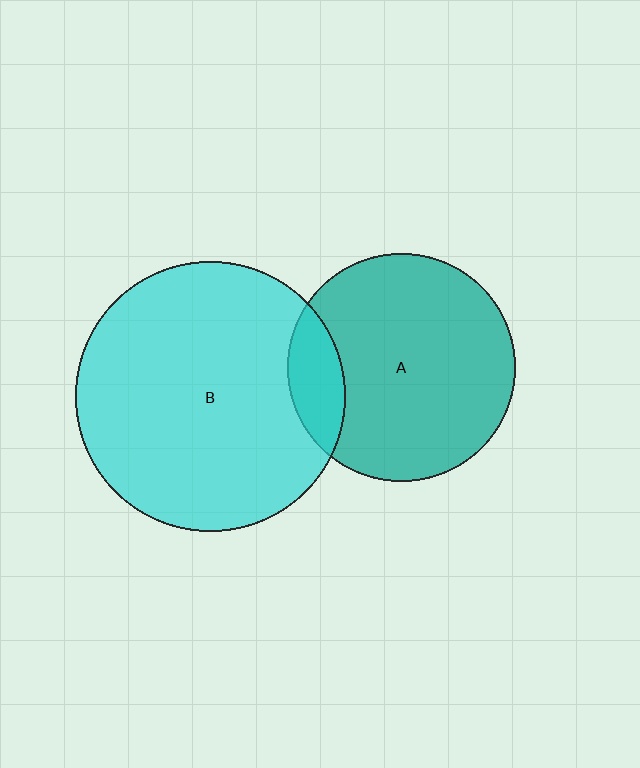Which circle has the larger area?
Circle B (cyan).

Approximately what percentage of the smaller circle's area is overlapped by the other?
Approximately 15%.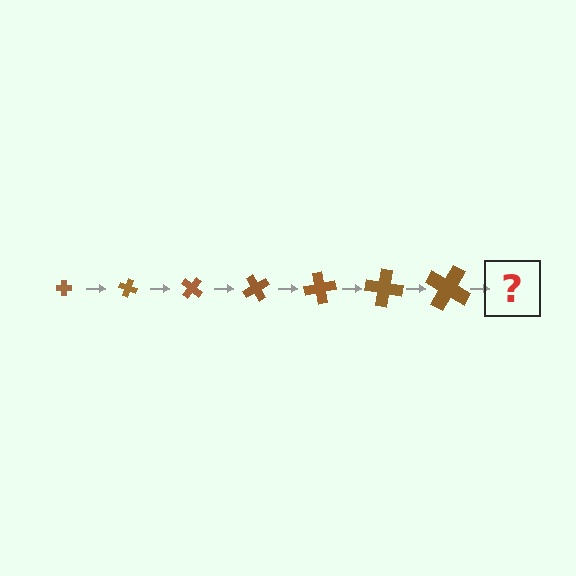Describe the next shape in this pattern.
It should be a cross, larger than the previous one and rotated 140 degrees from the start.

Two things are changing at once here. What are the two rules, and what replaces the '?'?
The two rules are that the cross grows larger each step and it rotates 20 degrees each step. The '?' should be a cross, larger than the previous one and rotated 140 degrees from the start.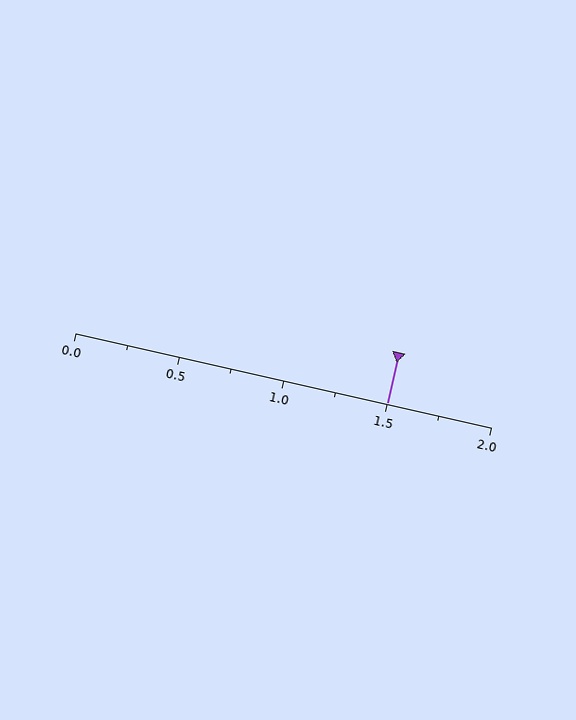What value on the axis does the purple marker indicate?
The marker indicates approximately 1.5.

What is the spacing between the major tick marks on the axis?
The major ticks are spaced 0.5 apart.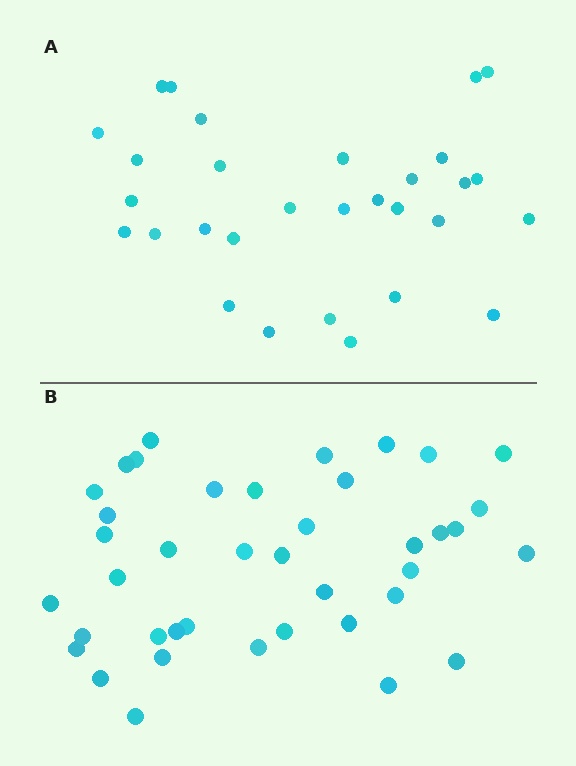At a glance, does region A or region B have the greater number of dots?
Region B (the bottom region) has more dots.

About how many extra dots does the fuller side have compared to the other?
Region B has roughly 10 or so more dots than region A.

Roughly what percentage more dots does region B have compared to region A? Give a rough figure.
About 35% more.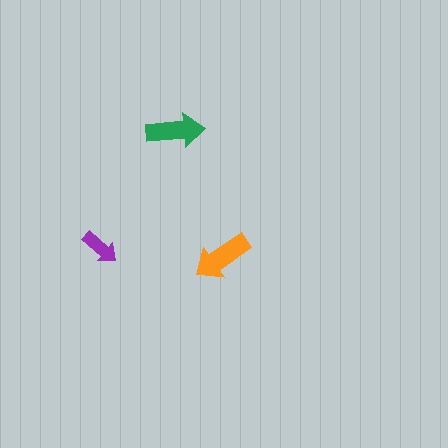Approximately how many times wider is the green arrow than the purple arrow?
About 1.5 times wider.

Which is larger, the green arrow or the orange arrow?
The orange one.